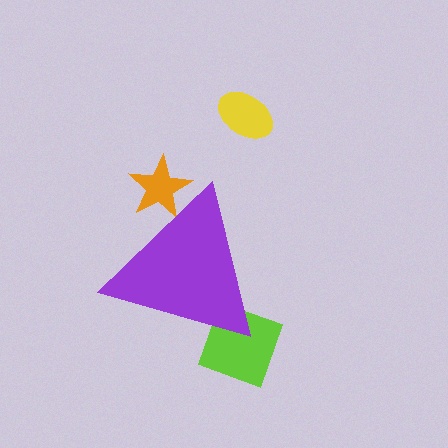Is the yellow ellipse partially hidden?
No, the yellow ellipse is fully visible.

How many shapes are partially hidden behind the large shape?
2 shapes are partially hidden.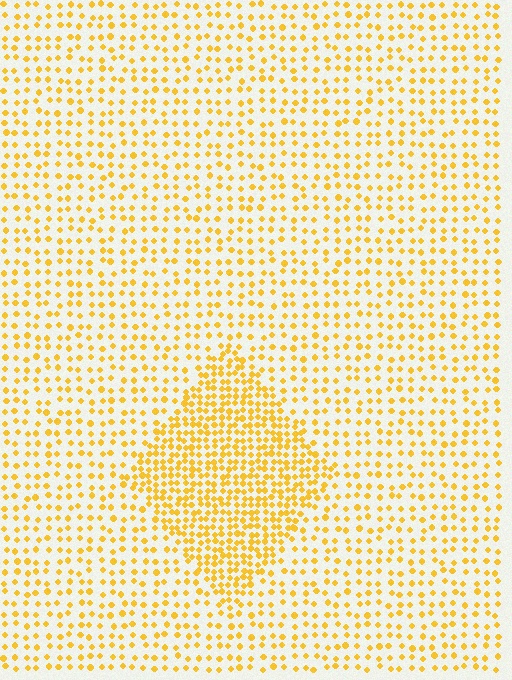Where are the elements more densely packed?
The elements are more densely packed inside the diamond boundary.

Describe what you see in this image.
The image contains small yellow elements arranged at two different densities. A diamond-shaped region is visible where the elements are more densely packed than the surrounding area.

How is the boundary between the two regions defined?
The boundary is defined by a change in element density (approximately 2.2x ratio). All elements are the same color, size, and shape.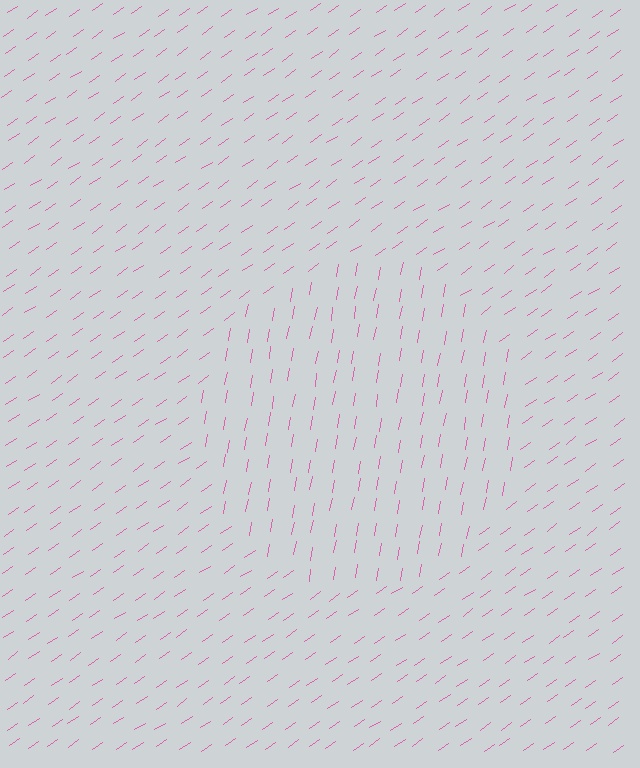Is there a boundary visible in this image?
Yes, there is a texture boundary formed by a change in line orientation.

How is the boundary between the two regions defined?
The boundary is defined purely by a change in line orientation (approximately 45 degrees difference). All lines are the same color and thickness.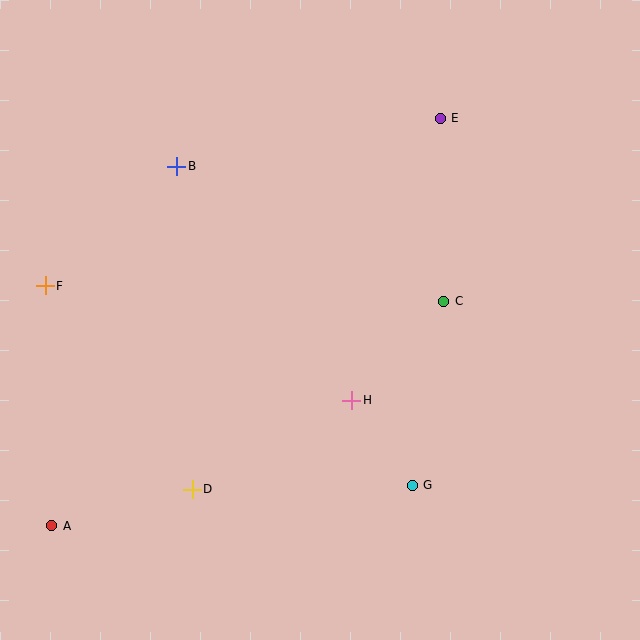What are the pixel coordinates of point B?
Point B is at (177, 166).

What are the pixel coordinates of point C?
Point C is at (444, 301).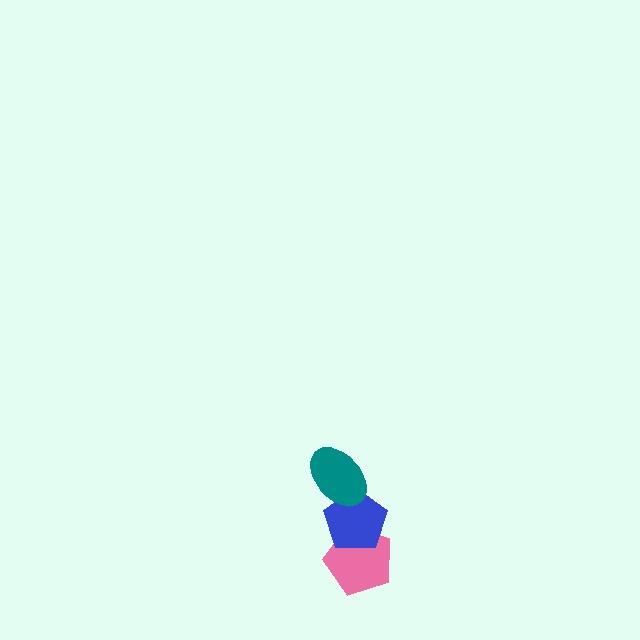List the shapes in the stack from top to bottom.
From top to bottom: the teal ellipse, the blue pentagon, the pink pentagon.